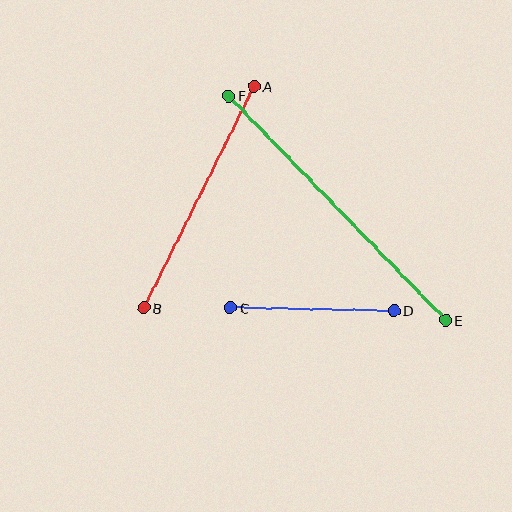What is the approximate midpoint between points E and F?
The midpoint is at approximately (337, 208) pixels.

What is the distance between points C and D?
The distance is approximately 163 pixels.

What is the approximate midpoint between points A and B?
The midpoint is at approximately (199, 197) pixels.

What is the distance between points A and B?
The distance is approximately 248 pixels.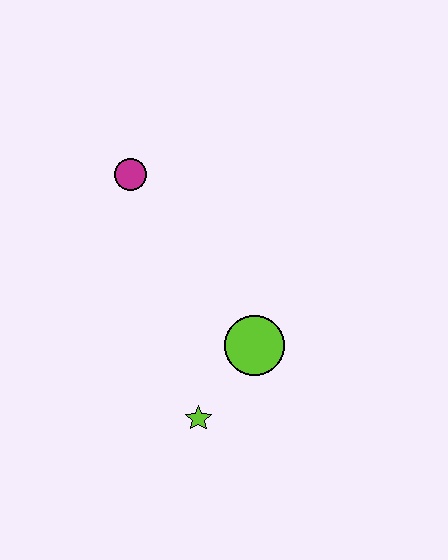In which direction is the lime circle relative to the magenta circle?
The lime circle is below the magenta circle.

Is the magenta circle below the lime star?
No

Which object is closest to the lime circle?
The lime star is closest to the lime circle.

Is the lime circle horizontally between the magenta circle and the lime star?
No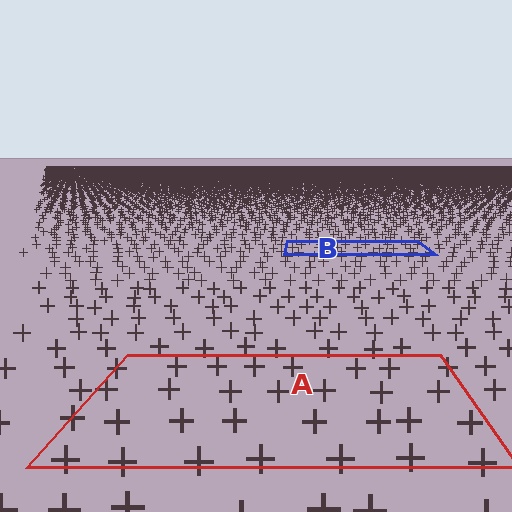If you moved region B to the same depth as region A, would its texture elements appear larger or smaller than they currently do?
They would appear larger. At a closer depth, the same texture elements are projected at a bigger on-screen size.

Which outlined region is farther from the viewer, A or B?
Region B is farther from the viewer — the texture elements inside it appear smaller and more densely packed.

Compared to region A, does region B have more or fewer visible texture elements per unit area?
Region B has more texture elements per unit area — they are packed more densely because it is farther away.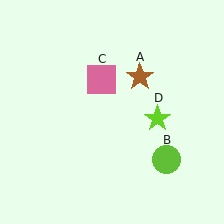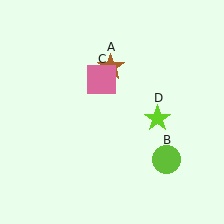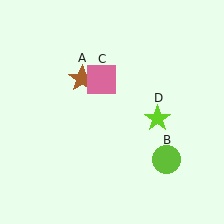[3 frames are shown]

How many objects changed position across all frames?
1 object changed position: brown star (object A).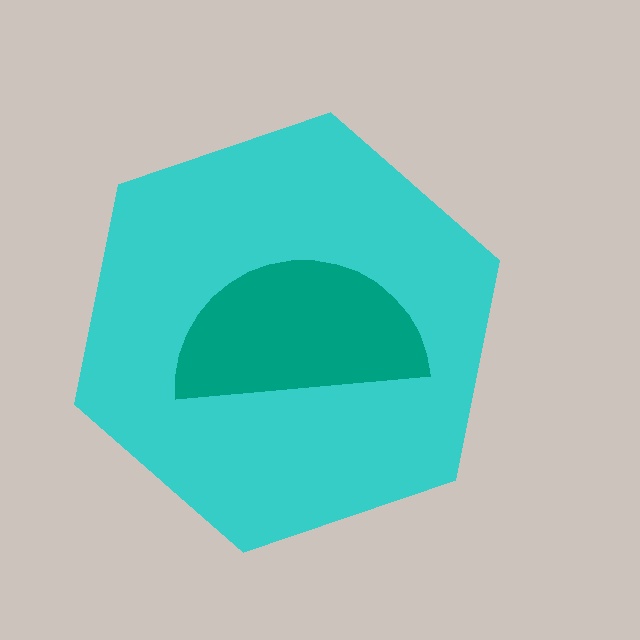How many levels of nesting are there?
2.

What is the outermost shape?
The cyan hexagon.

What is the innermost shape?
The teal semicircle.